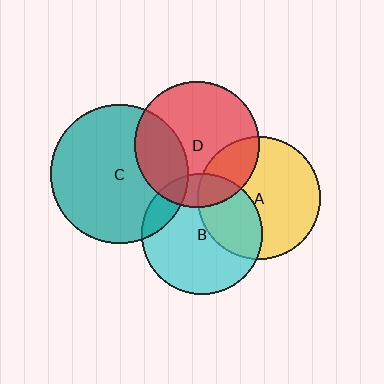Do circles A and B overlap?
Yes.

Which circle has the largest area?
Circle C (teal).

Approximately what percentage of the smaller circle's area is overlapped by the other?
Approximately 35%.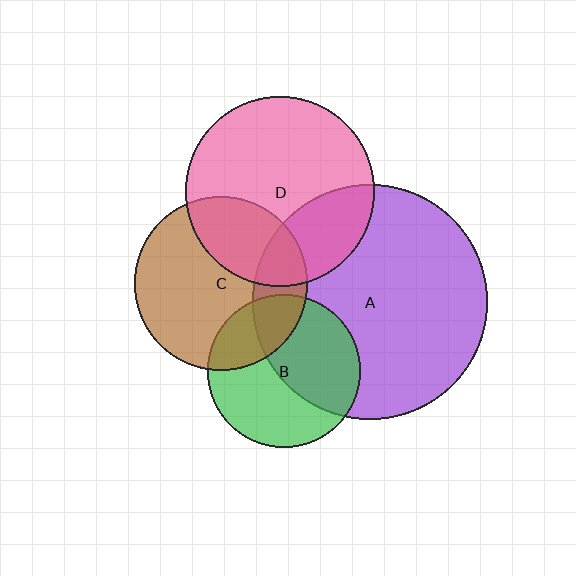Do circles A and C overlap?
Yes.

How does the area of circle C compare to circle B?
Approximately 1.3 times.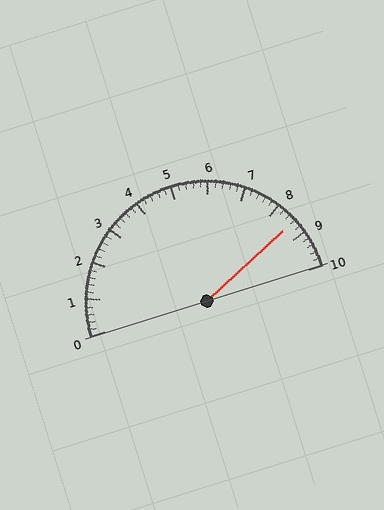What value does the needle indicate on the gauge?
The needle indicates approximately 8.6.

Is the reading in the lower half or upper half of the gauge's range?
The reading is in the upper half of the range (0 to 10).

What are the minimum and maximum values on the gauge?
The gauge ranges from 0 to 10.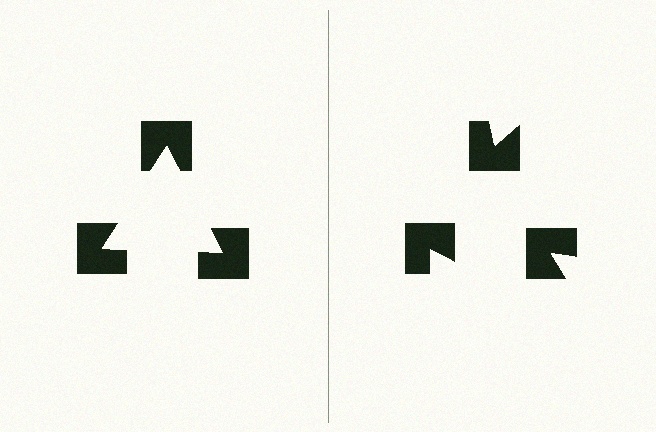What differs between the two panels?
The notched squares are positioned identically on both sides; only the wedge orientations differ. On the left they align to a triangle; on the right they are misaligned.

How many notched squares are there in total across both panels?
6 — 3 on each side.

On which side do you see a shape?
An illusory triangle appears on the left side. On the right side the wedge cuts are rotated, so no coherent shape forms.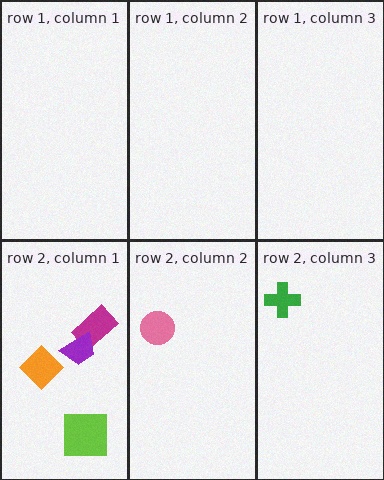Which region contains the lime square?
The row 2, column 1 region.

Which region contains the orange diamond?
The row 2, column 1 region.